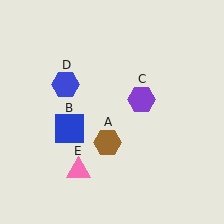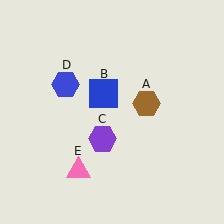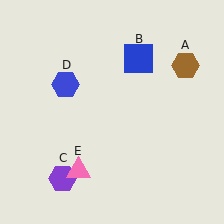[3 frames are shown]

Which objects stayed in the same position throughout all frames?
Blue hexagon (object D) and pink triangle (object E) remained stationary.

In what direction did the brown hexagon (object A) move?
The brown hexagon (object A) moved up and to the right.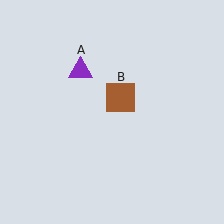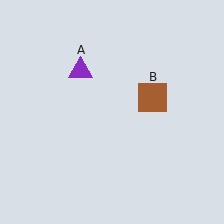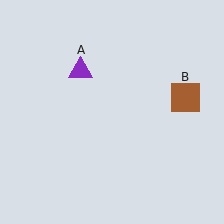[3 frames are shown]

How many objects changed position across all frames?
1 object changed position: brown square (object B).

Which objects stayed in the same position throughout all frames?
Purple triangle (object A) remained stationary.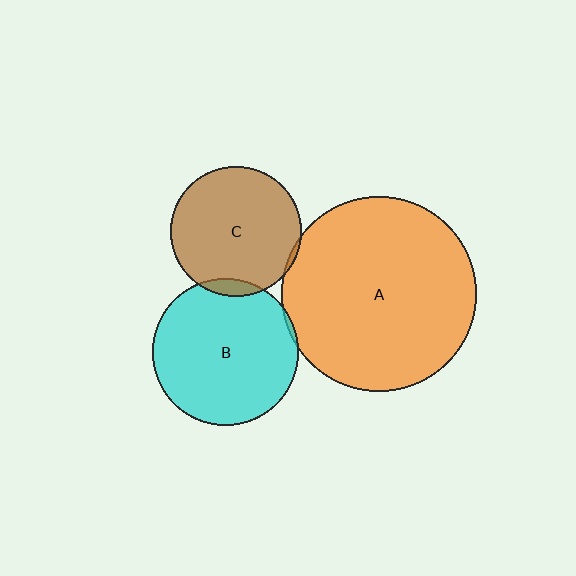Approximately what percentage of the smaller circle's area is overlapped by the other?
Approximately 5%.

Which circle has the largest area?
Circle A (orange).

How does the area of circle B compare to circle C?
Approximately 1.3 times.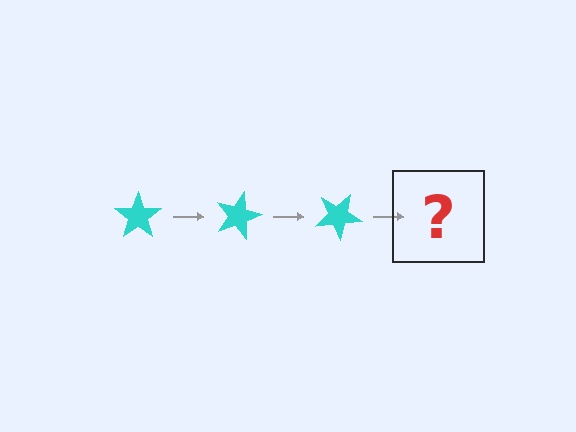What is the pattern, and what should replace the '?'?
The pattern is that the star rotates 15 degrees each step. The '?' should be a cyan star rotated 45 degrees.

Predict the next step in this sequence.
The next step is a cyan star rotated 45 degrees.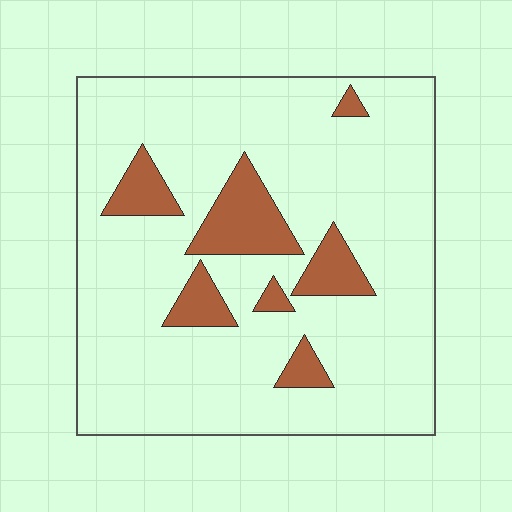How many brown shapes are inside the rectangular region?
7.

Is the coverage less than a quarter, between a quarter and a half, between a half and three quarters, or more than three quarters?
Less than a quarter.